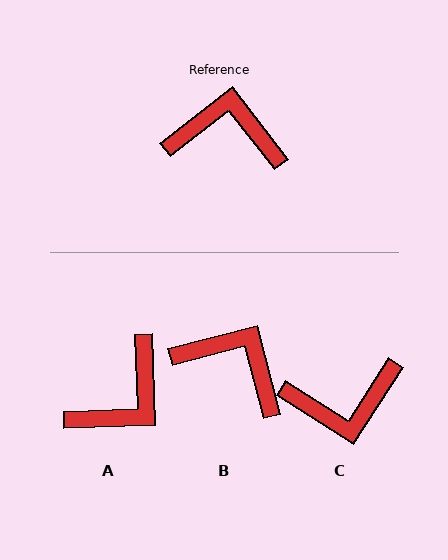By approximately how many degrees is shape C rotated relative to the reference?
Approximately 161 degrees clockwise.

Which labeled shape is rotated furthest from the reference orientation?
C, about 161 degrees away.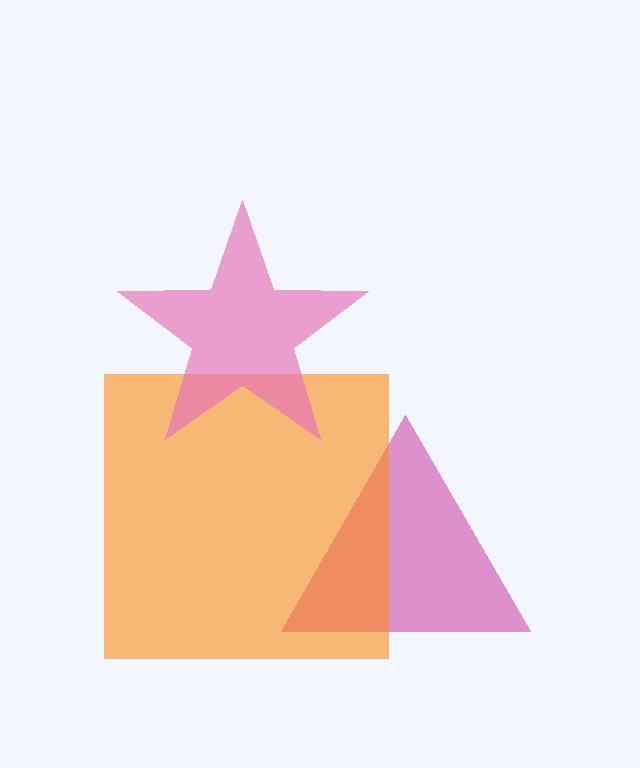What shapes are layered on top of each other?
The layered shapes are: a magenta triangle, an orange square, a pink star.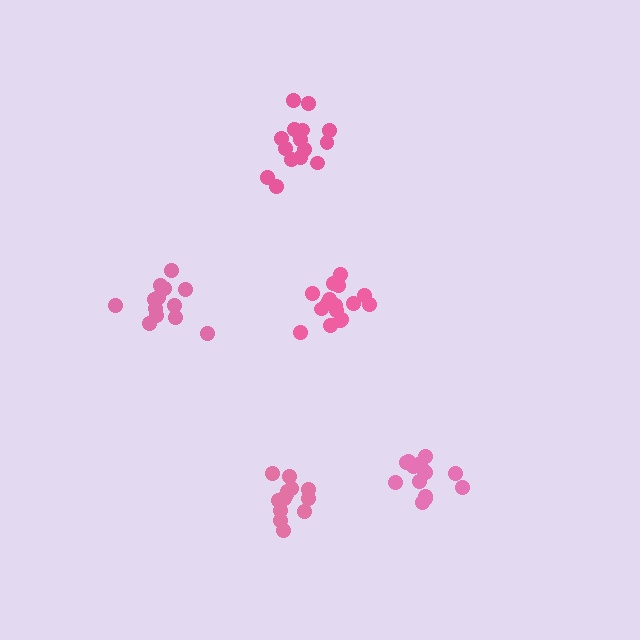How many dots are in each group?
Group 1: 13 dots, Group 2: 15 dots, Group 3: 13 dots, Group 4: 15 dots, Group 5: 16 dots (72 total).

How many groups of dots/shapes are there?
There are 5 groups.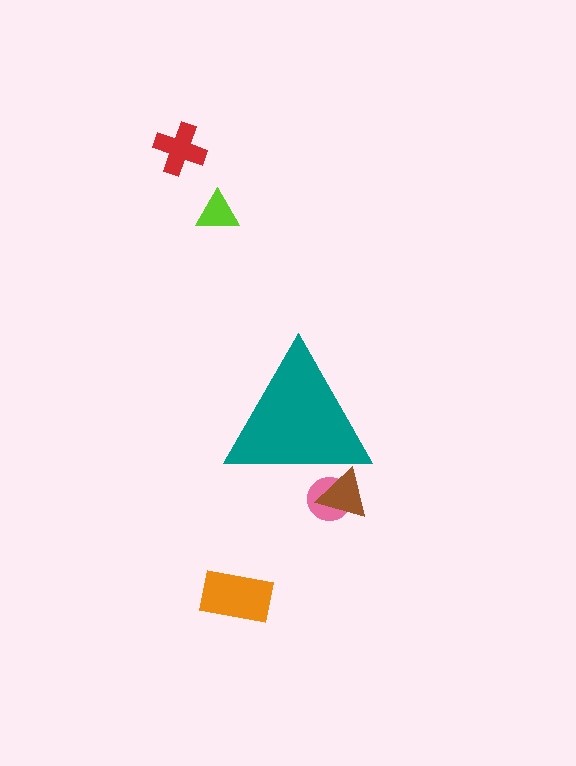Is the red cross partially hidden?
No, the red cross is fully visible.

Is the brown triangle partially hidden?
Yes, the brown triangle is partially hidden behind the teal triangle.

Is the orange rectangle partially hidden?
No, the orange rectangle is fully visible.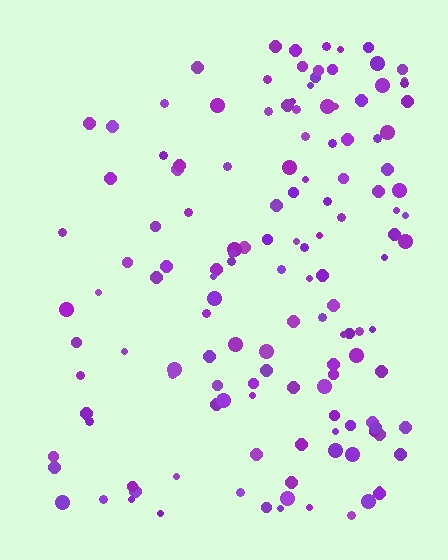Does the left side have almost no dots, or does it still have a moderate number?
Still a moderate number, just noticeably fewer than the right.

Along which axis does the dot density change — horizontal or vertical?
Horizontal.